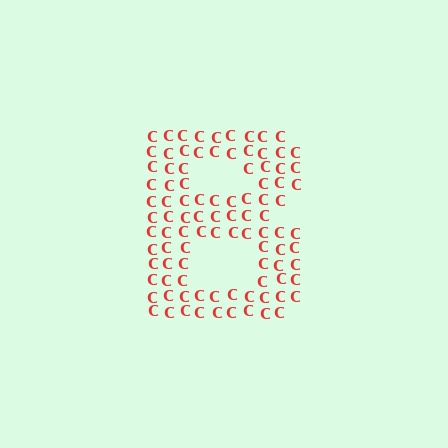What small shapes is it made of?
It is made of small letter C's.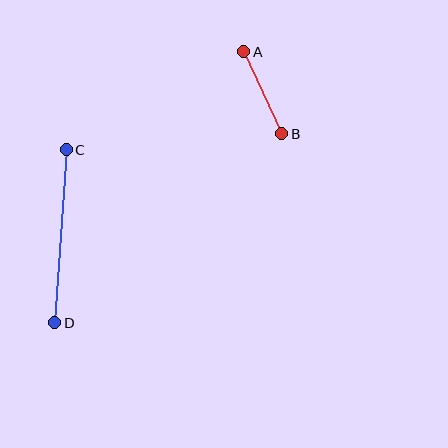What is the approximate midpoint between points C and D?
The midpoint is at approximately (61, 236) pixels.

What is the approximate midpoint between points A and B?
The midpoint is at approximately (263, 93) pixels.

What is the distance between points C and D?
The distance is approximately 174 pixels.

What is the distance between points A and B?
The distance is approximately 90 pixels.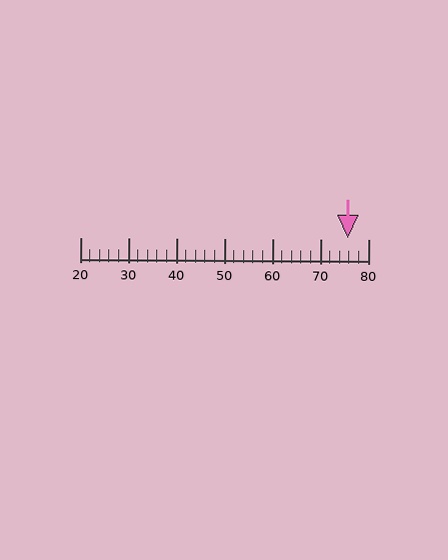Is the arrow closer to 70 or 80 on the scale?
The arrow is closer to 80.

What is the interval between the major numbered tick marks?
The major tick marks are spaced 10 units apart.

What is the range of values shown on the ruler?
The ruler shows values from 20 to 80.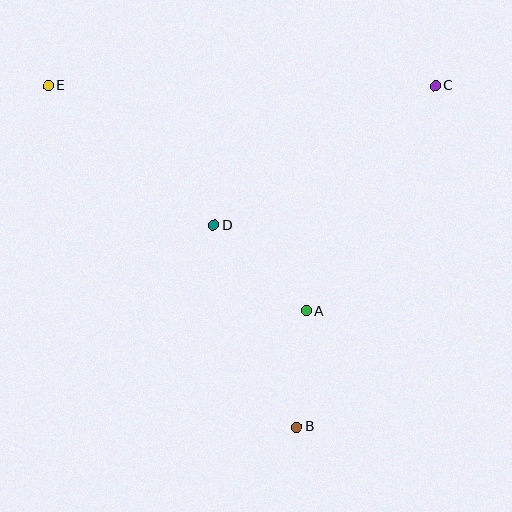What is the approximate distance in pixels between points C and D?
The distance between C and D is approximately 262 pixels.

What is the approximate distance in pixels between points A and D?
The distance between A and D is approximately 126 pixels.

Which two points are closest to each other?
Points A and B are closest to each other.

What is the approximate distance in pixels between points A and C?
The distance between A and C is approximately 259 pixels.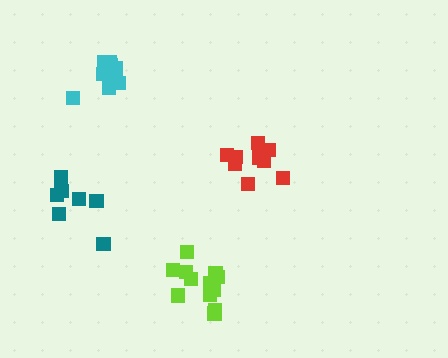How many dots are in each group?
Group 1: 8 dots, Group 2: 12 dots, Group 3: 10 dots, Group 4: 10 dots (40 total).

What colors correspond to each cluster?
The clusters are colored: teal, lime, red, cyan.